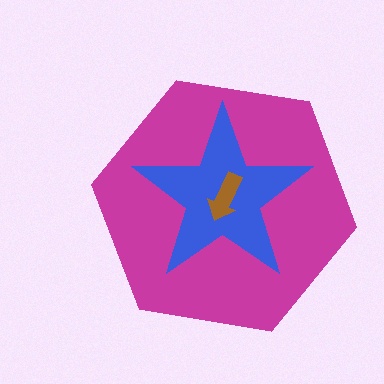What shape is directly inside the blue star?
The brown arrow.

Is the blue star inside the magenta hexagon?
Yes.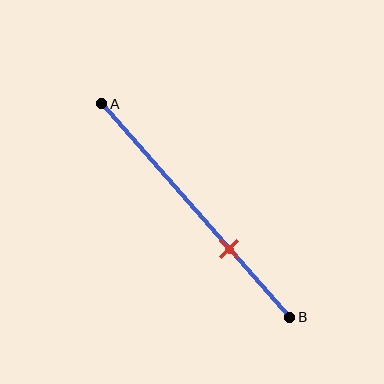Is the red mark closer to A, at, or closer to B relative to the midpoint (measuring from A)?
The red mark is closer to point B than the midpoint of segment AB.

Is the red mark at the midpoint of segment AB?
No, the mark is at about 70% from A, not at the 50% midpoint.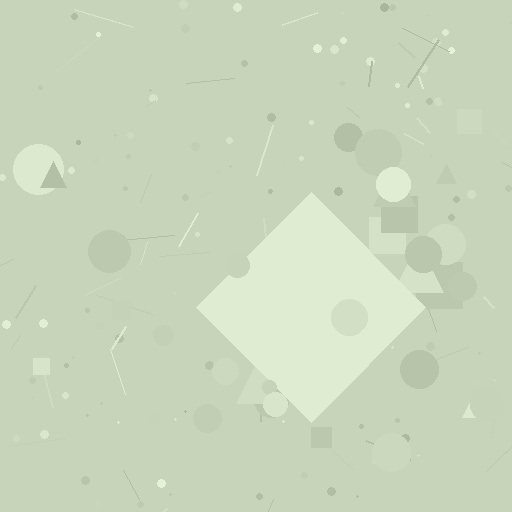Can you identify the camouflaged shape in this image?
The camouflaged shape is a diamond.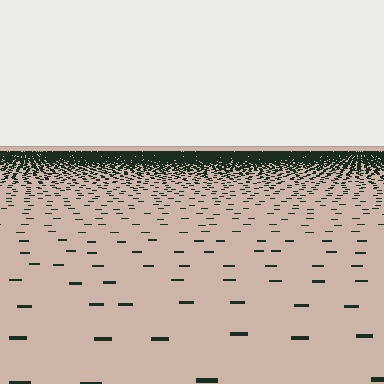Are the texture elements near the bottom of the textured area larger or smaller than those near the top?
Larger. Near the bottom, elements are closer to the viewer and appear at a bigger on-screen size.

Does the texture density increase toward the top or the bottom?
Density increases toward the top.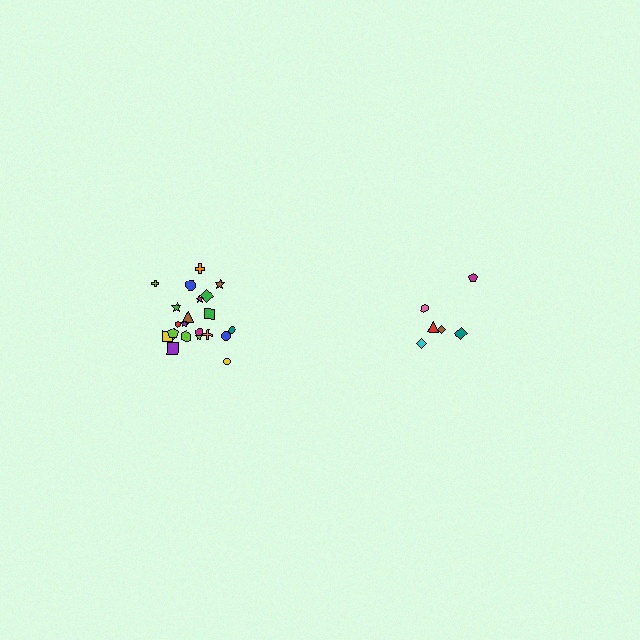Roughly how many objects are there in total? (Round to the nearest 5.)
Roughly 30 objects in total.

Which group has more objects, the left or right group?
The left group.